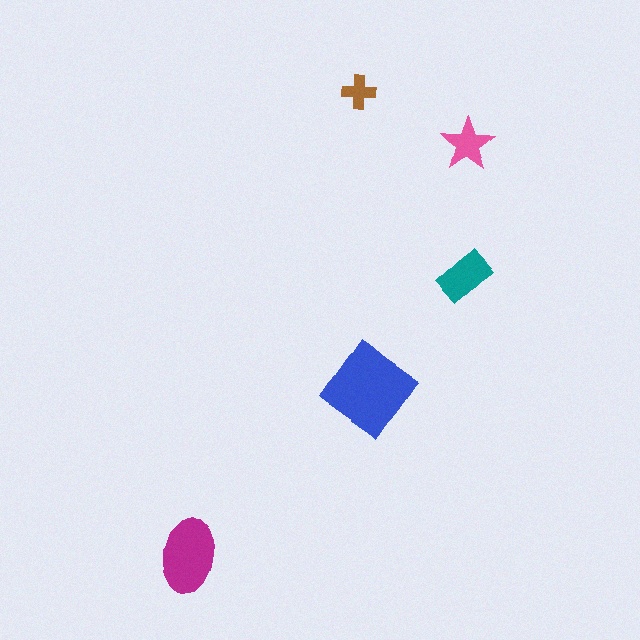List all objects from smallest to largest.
The brown cross, the pink star, the teal rectangle, the magenta ellipse, the blue diamond.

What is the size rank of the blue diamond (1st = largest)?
1st.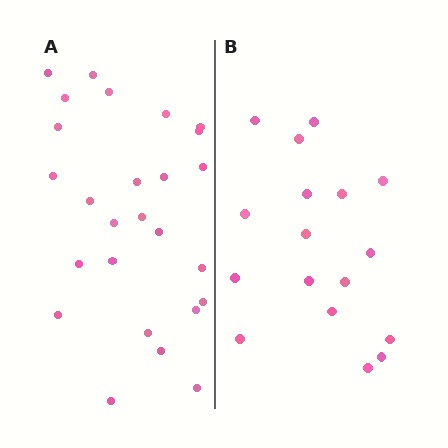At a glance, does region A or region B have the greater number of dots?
Region A (the left region) has more dots.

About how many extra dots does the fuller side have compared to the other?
Region A has roughly 8 or so more dots than region B.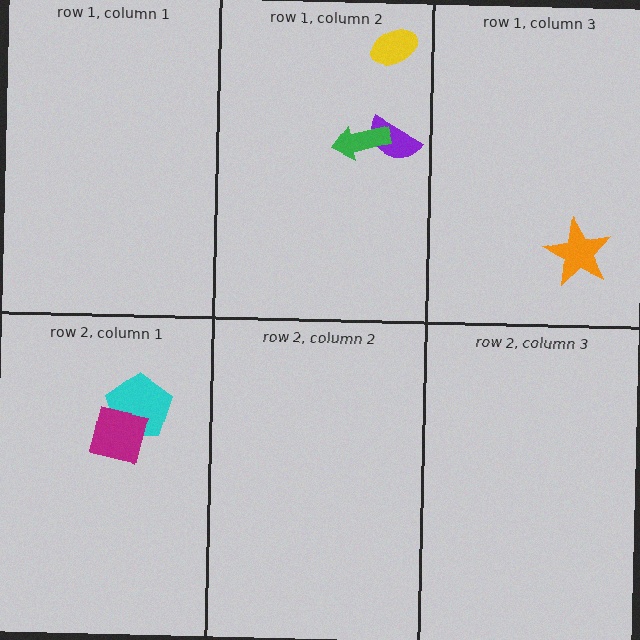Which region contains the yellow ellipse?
The row 1, column 2 region.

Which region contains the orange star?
The row 1, column 3 region.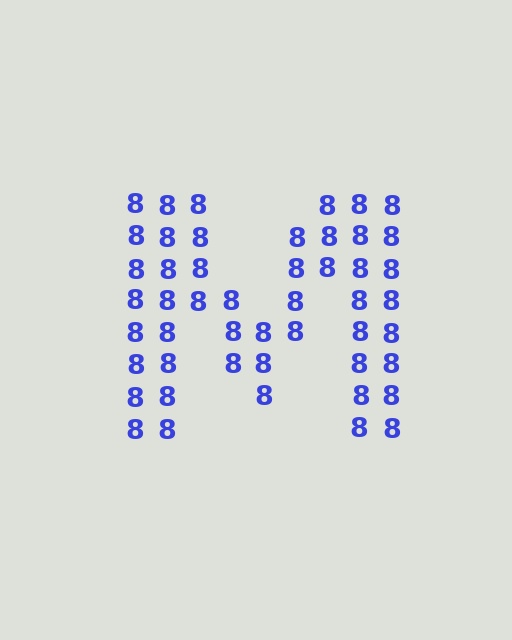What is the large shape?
The large shape is the letter M.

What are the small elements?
The small elements are digit 8's.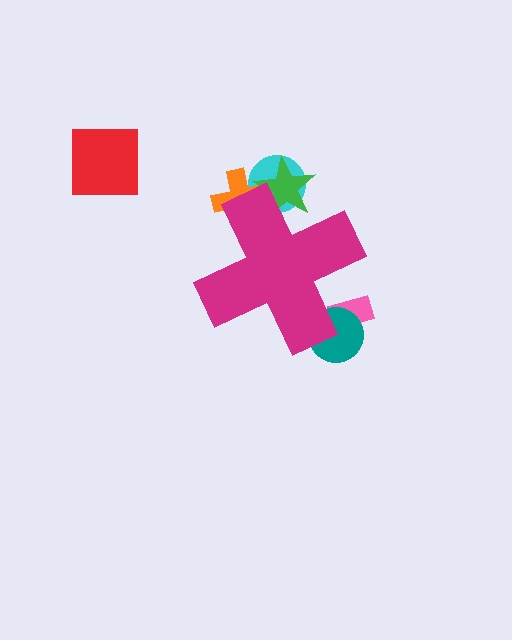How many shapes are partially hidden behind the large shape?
5 shapes are partially hidden.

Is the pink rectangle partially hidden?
Yes, the pink rectangle is partially hidden behind the magenta cross.